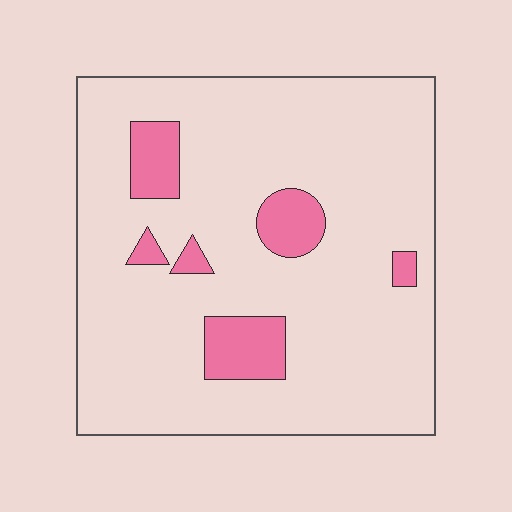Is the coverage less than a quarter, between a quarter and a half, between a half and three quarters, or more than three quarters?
Less than a quarter.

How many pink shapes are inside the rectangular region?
6.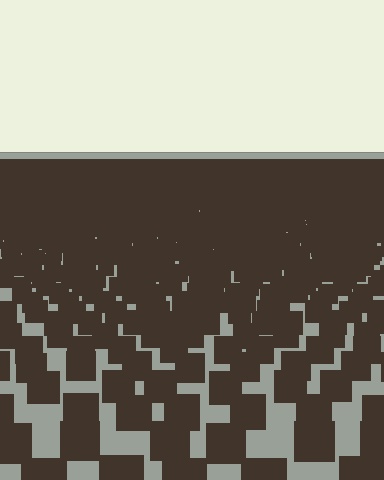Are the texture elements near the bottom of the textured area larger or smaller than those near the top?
Larger. Near the bottom, elements are closer to the viewer and appear at a bigger on-screen size.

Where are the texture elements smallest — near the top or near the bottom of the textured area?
Near the top.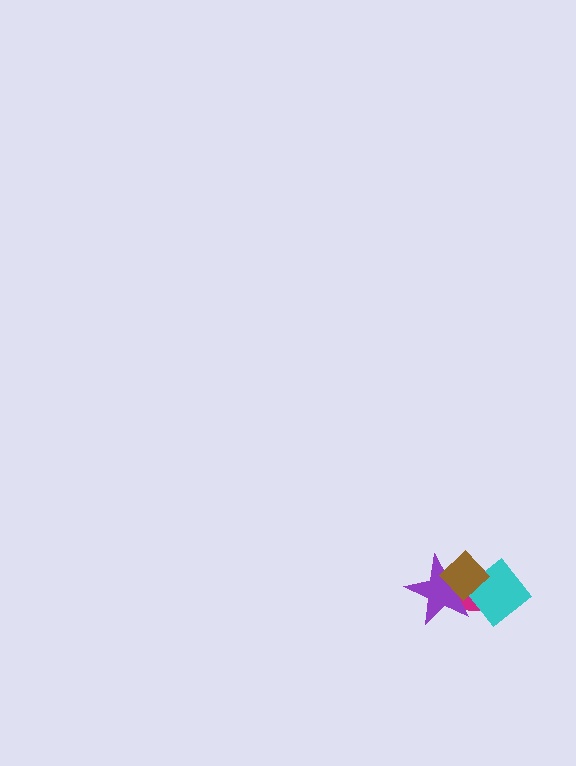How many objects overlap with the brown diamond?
3 objects overlap with the brown diamond.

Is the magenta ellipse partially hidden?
Yes, it is partially covered by another shape.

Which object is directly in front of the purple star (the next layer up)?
The cyan diamond is directly in front of the purple star.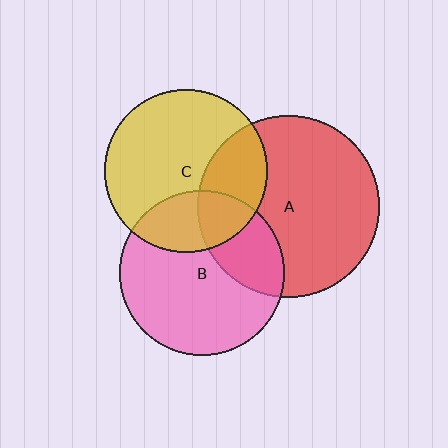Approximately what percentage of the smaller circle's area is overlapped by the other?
Approximately 30%.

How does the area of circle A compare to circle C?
Approximately 1.2 times.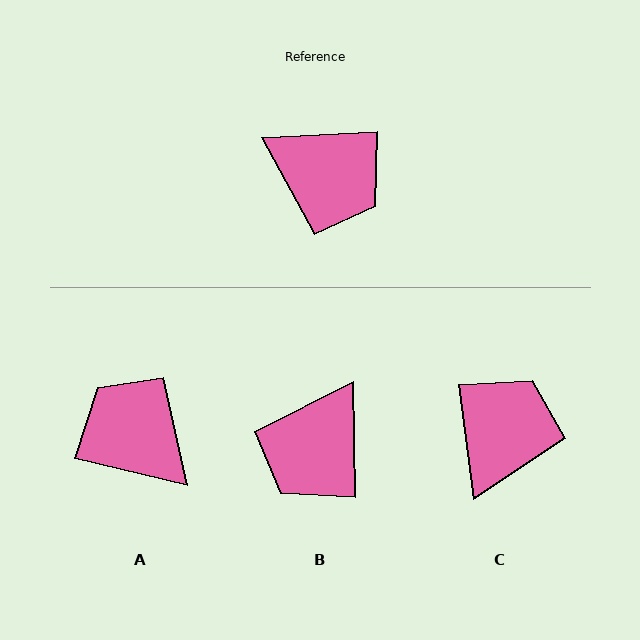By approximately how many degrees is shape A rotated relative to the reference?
Approximately 164 degrees counter-clockwise.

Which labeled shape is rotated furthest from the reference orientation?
A, about 164 degrees away.